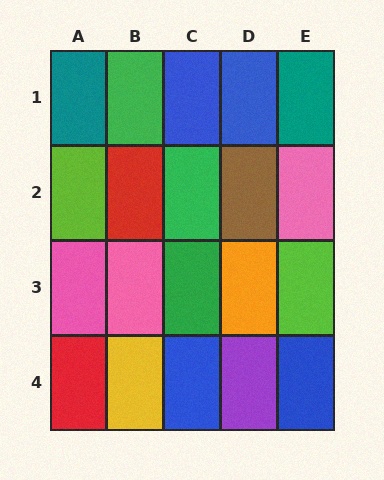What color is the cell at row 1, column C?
Blue.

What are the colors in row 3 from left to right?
Pink, pink, green, orange, lime.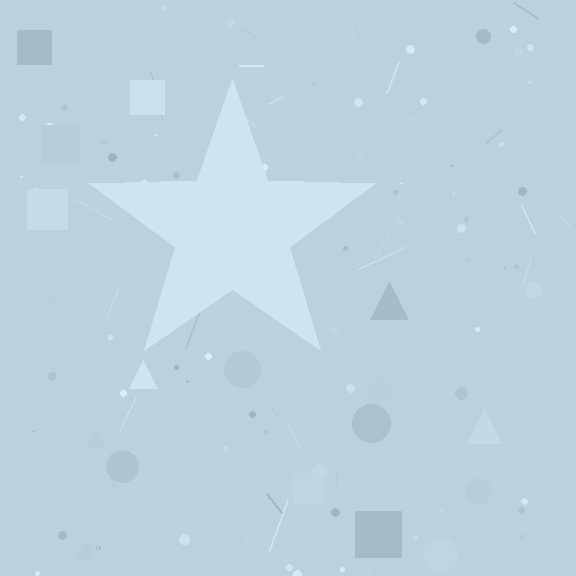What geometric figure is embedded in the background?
A star is embedded in the background.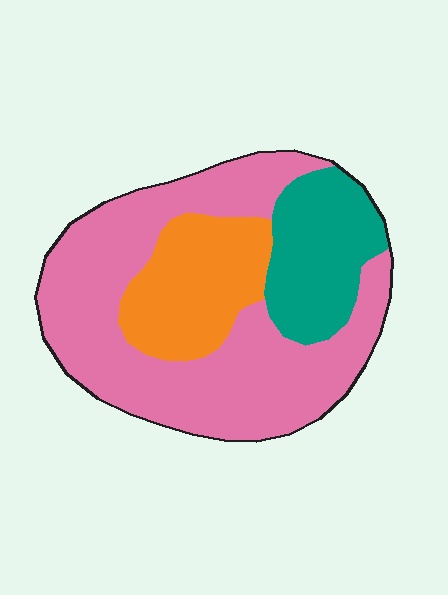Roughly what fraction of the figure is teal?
Teal covers 20% of the figure.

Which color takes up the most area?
Pink, at roughly 60%.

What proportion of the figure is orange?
Orange takes up between a sixth and a third of the figure.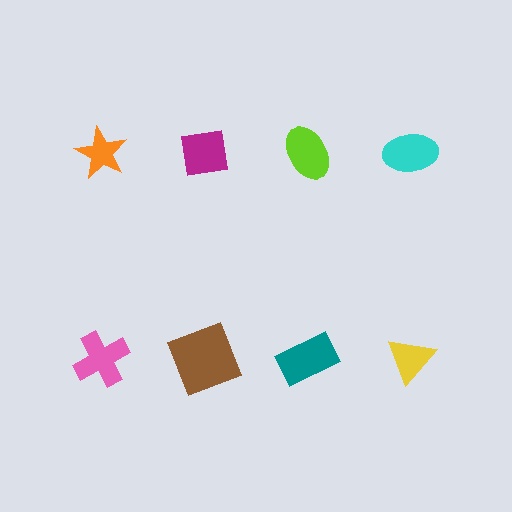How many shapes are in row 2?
4 shapes.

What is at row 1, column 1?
An orange star.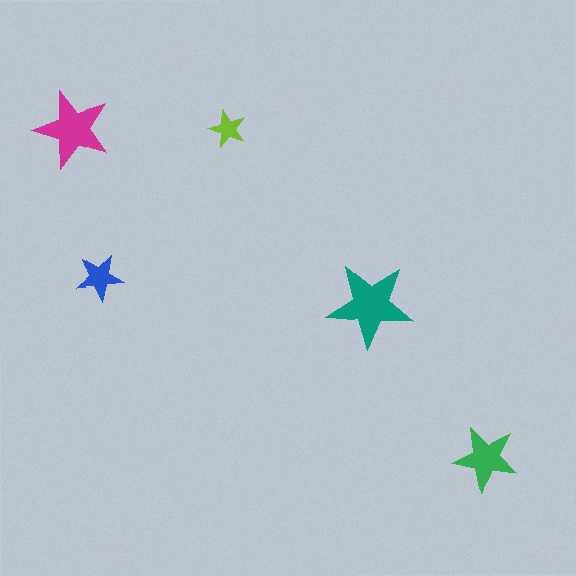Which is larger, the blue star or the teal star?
The teal one.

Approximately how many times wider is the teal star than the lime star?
About 2.5 times wider.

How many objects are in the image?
There are 5 objects in the image.